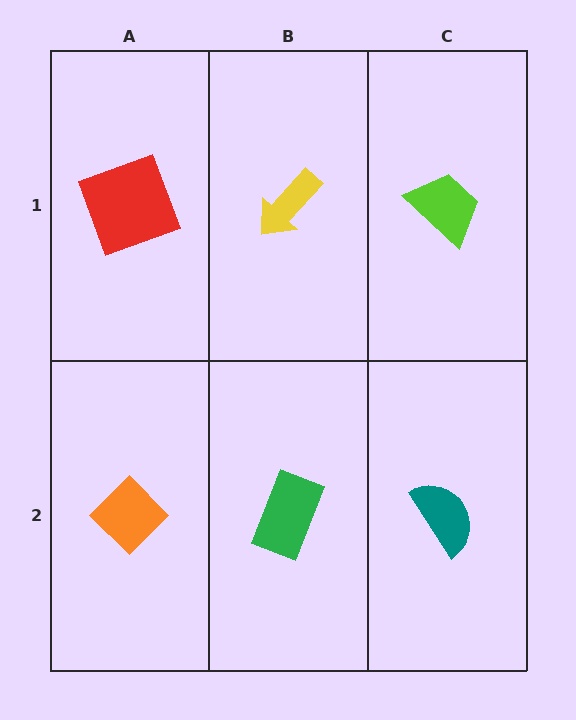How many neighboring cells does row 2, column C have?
2.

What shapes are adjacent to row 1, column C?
A teal semicircle (row 2, column C), a yellow arrow (row 1, column B).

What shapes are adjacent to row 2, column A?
A red square (row 1, column A), a green rectangle (row 2, column B).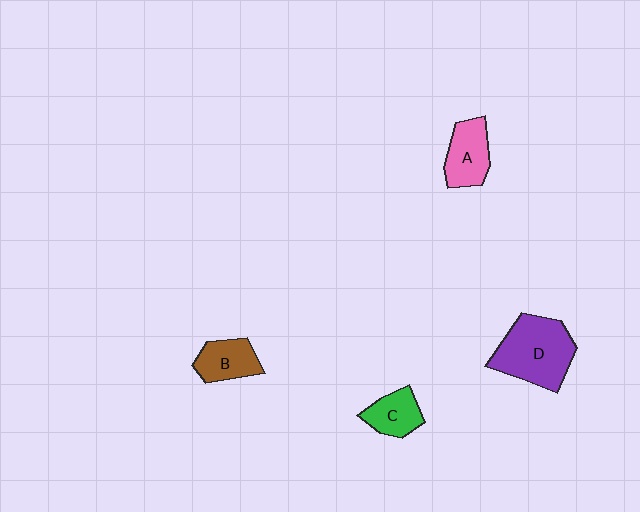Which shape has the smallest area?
Shape C (green).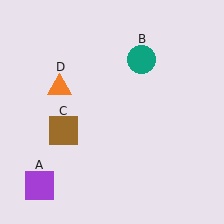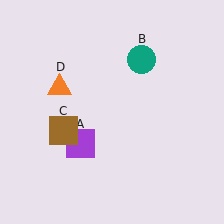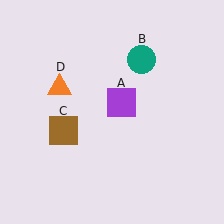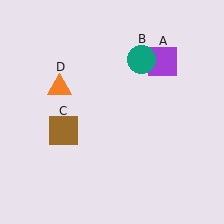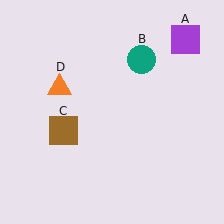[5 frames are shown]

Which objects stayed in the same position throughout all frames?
Teal circle (object B) and brown square (object C) and orange triangle (object D) remained stationary.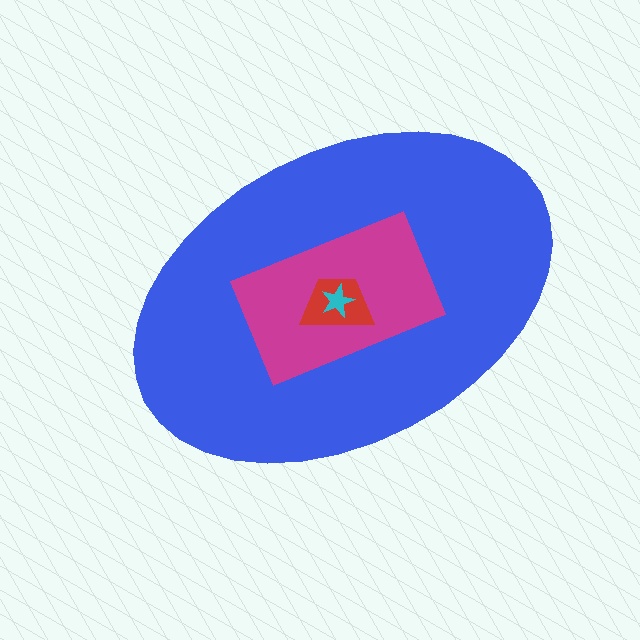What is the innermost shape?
The cyan star.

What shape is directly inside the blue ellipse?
The magenta rectangle.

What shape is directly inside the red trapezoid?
The cyan star.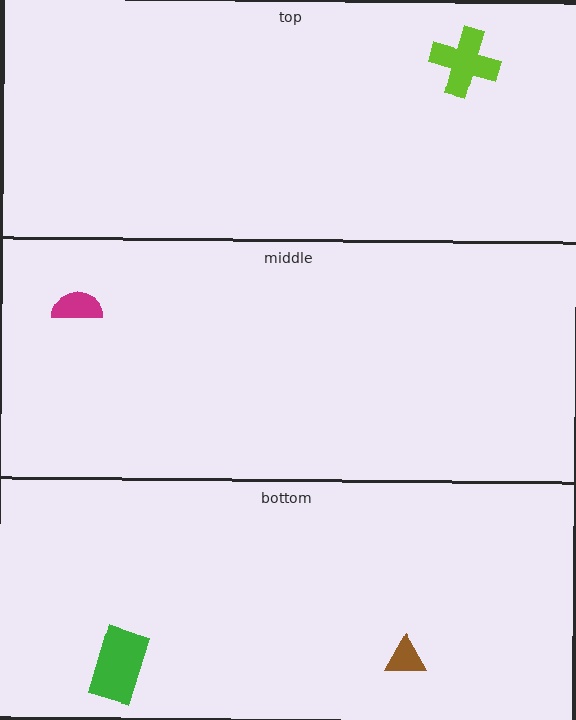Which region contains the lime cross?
The top region.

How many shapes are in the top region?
1.